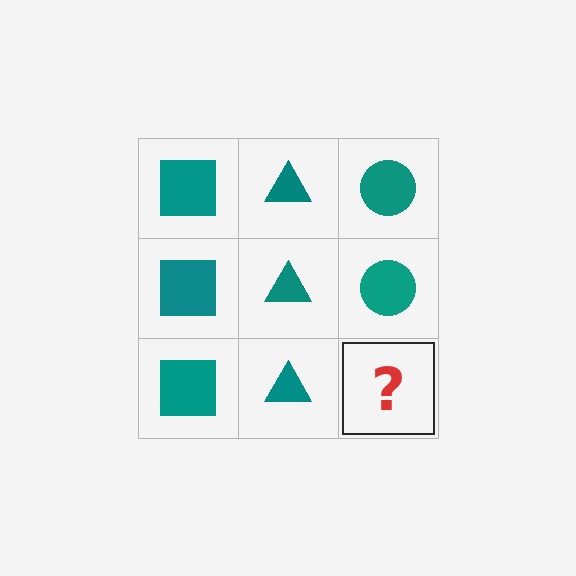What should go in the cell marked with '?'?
The missing cell should contain a teal circle.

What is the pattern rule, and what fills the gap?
The rule is that each column has a consistent shape. The gap should be filled with a teal circle.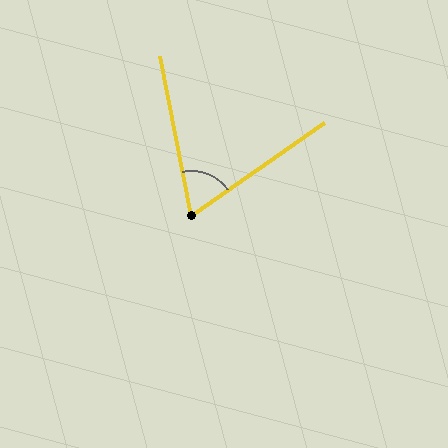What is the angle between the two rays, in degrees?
Approximately 66 degrees.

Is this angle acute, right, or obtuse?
It is acute.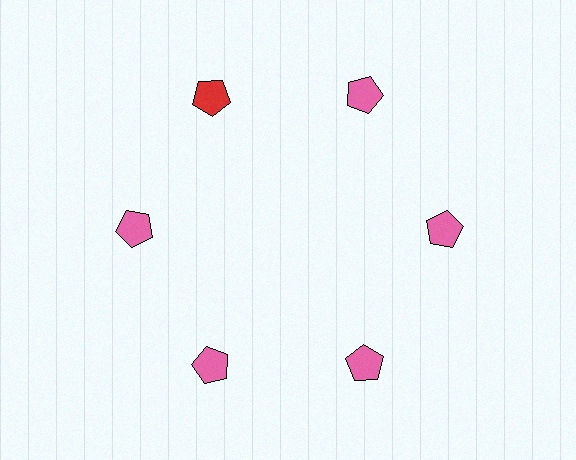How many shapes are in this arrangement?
There are 6 shapes arranged in a ring pattern.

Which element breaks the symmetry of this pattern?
The red pentagon at roughly the 11 o'clock position breaks the symmetry. All other shapes are pink pentagons.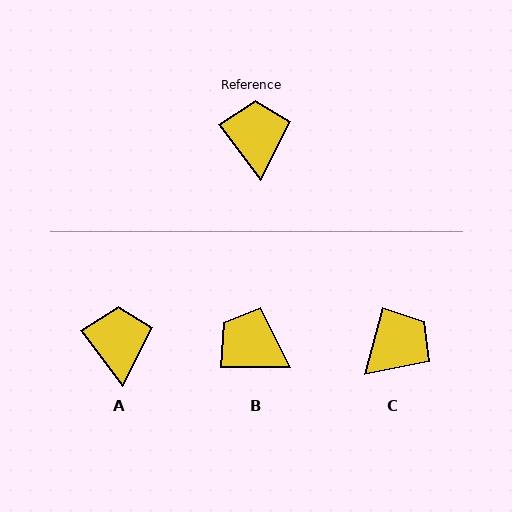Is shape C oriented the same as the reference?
No, it is off by about 52 degrees.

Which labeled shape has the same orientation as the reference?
A.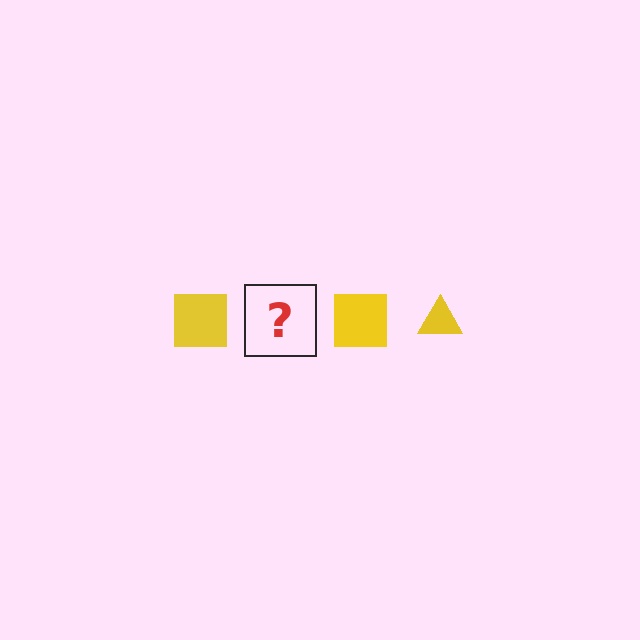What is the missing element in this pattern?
The missing element is a yellow triangle.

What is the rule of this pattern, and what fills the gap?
The rule is that the pattern cycles through square, triangle shapes in yellow. The gap should be filled with a yellow triangle.